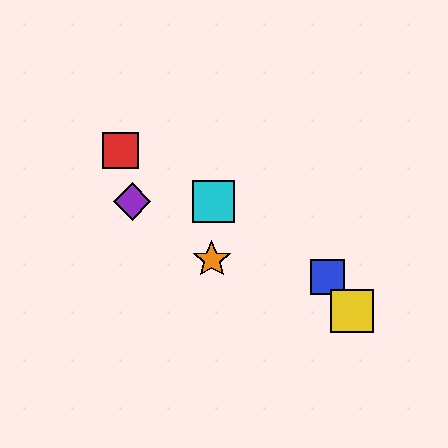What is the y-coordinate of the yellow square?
The yellow square is at y≈311.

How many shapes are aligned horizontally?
3 shapes (the green circle, the purple diamond, the cyan square) are aligned horizontally.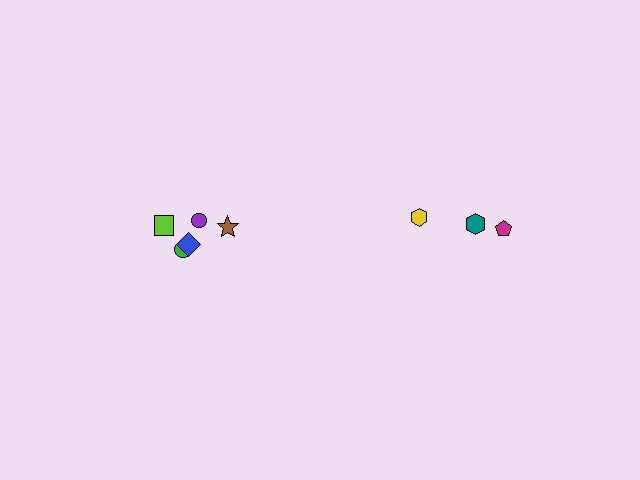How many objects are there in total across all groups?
There are 8 objects.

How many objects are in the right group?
There are 3 objects.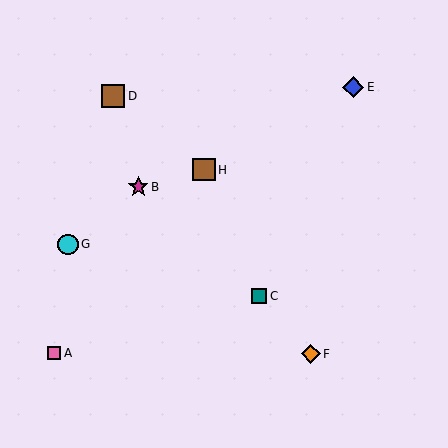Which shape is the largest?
The brown square (labeled D) is the largest.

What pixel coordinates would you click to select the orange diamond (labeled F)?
Click at (311, 354) to select the orange diamond F.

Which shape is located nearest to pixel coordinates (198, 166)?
The brown square (labeled H) at (204, 170) is nearest to that location.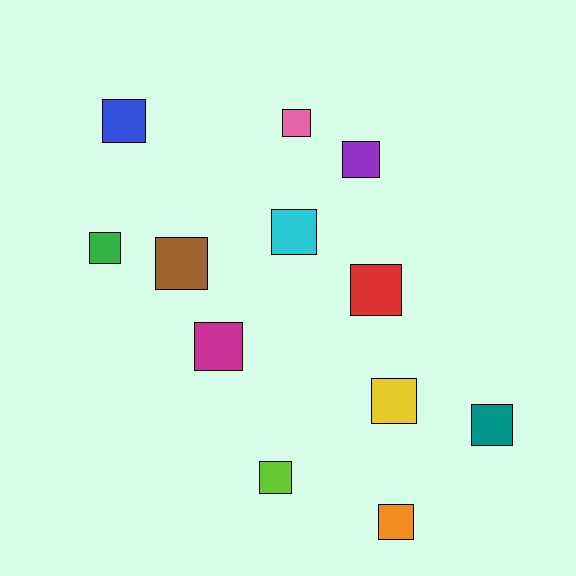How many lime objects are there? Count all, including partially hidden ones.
There is 1 lime object.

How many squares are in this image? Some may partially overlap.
There are 12 squares.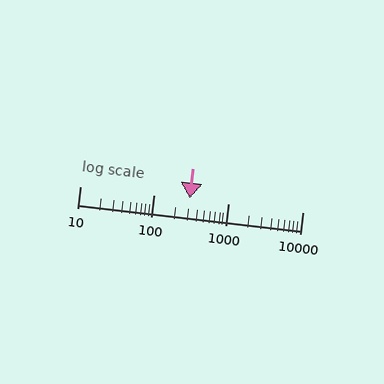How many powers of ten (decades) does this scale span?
The scale spans 3 decades, from 10 to 10000.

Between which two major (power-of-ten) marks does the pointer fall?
The pointer is between 100 and 1000.